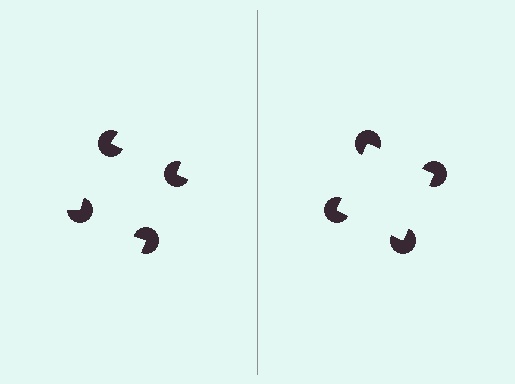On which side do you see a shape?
An illusory square appears on the right side. On the left side the wedge cuts are rotated, so no coherent shape forms.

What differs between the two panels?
The pac-man discs are positioned identically on both sides; only the wedge orientations differ. On the right they align to a square; on the left they are misaligned.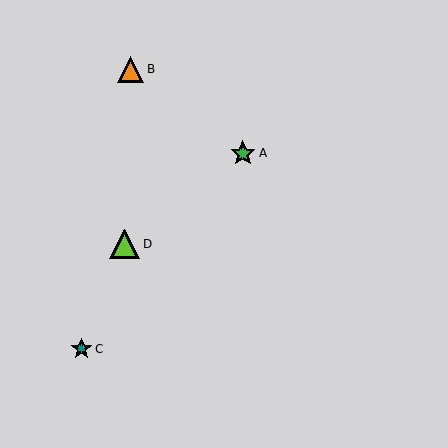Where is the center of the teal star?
The center of the teal star is at (82, 349).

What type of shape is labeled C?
Shape C is a teal star.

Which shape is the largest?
The lime triangle (labeled D) is the largest.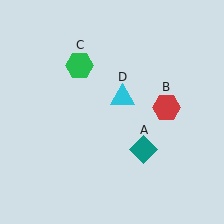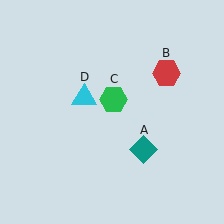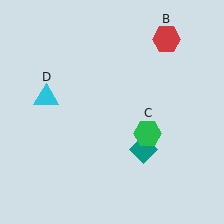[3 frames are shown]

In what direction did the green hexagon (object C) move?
The green hexagon (object C) moved down and to the right.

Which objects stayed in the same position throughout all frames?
Teal diamond (object A) remained stationary.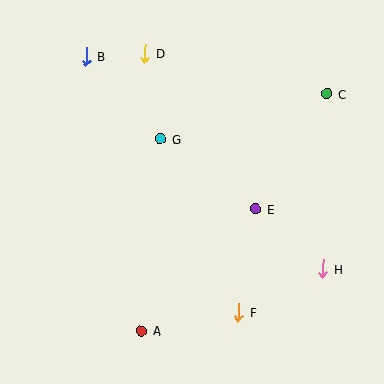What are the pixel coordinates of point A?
Point A is at (141, 331).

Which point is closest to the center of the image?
Point G at (161, 139) is closest to the center.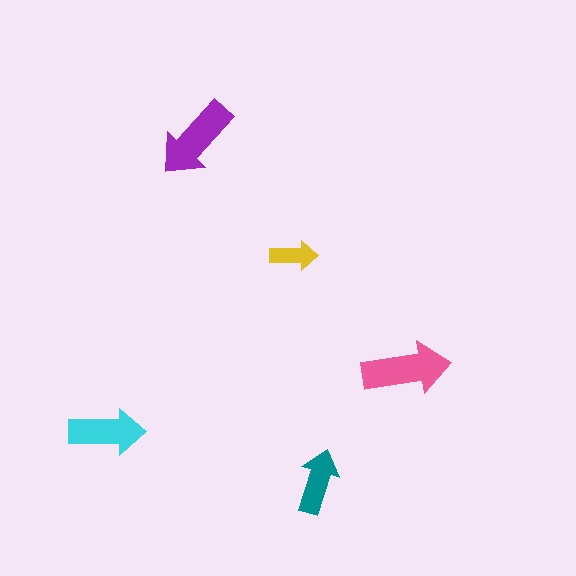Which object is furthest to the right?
The pink arrow is rightmost.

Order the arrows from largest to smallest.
the pink one, the purple one, the cyan one, the teal one, the yellow one.